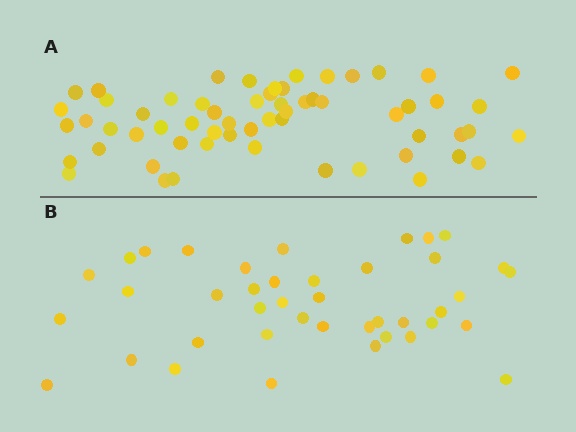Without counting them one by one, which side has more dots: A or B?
Region A (the top region) has more dots.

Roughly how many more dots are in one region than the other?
Region A has approximately 20 more dots than region B.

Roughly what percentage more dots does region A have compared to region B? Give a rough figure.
About 45% more.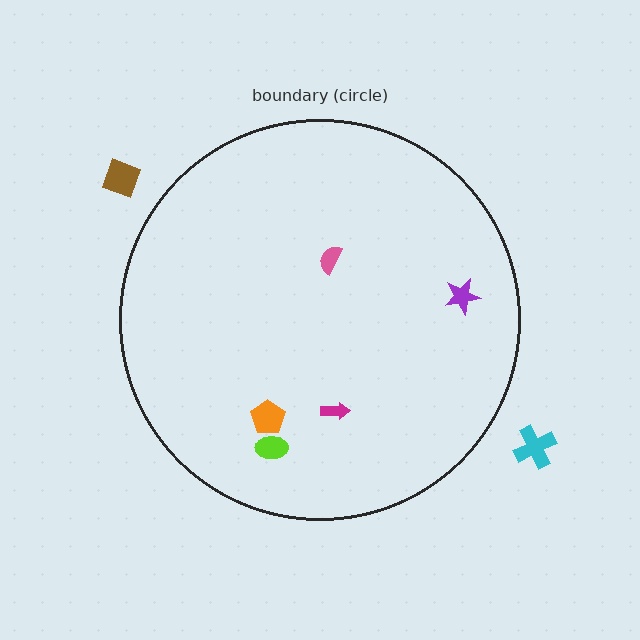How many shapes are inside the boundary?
5 inside, 2 outside.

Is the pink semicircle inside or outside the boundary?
Inside.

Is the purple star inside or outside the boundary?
Inside.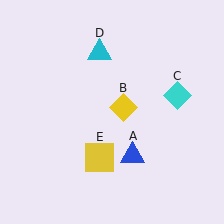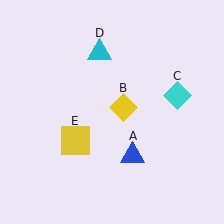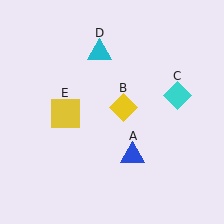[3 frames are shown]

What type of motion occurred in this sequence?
The yellow square (object E) rotated clockwise around the center of the scene.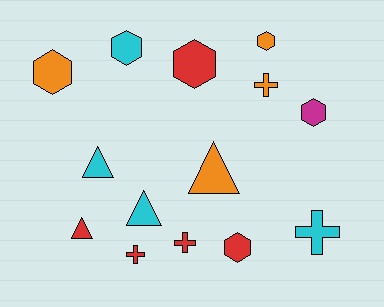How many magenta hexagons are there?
There is 1 magenta hexagon.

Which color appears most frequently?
Red, with 5 objects.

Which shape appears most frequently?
Hexagon, with 6 objects.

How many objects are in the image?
There are 14 objects.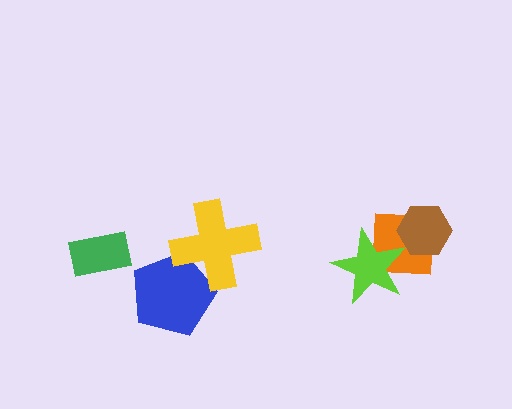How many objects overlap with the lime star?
1 object overlaps with the lime star.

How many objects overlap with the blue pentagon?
1 object overlaps with the blue pentagon.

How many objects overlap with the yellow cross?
1 object overlaps with the yellow cross.